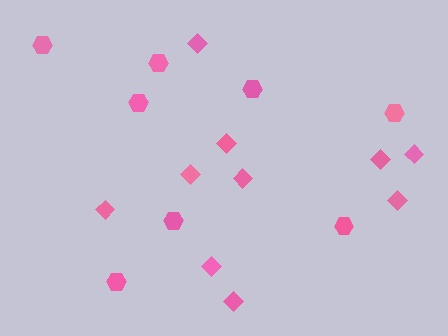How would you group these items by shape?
There are 2 groups: one group of hexagons (8) and one group of diamonds (10).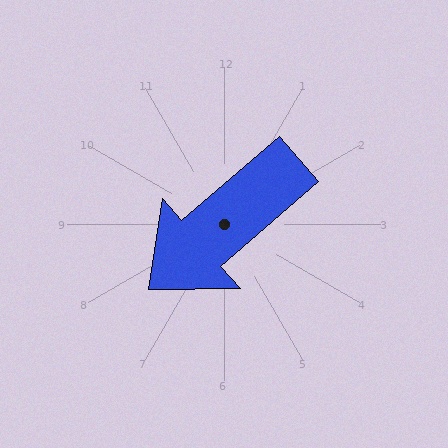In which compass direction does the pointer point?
Southwest.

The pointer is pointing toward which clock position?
Roughly 8 o'clock.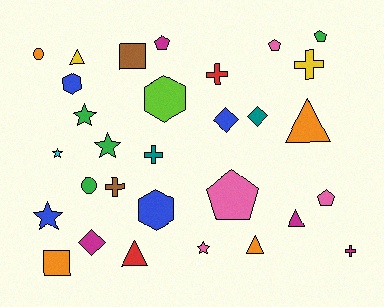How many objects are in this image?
There are 30 objects.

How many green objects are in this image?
There are 4 green objects.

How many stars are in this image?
There are 5 stars.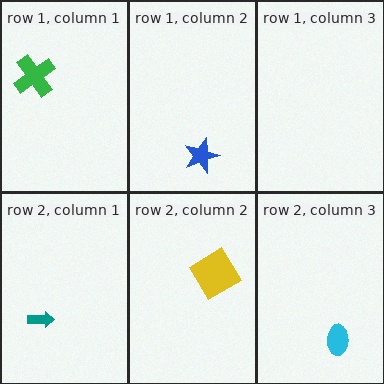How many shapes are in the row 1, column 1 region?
1.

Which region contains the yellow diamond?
The row 2, column 2 region.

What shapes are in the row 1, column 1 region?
The green cross.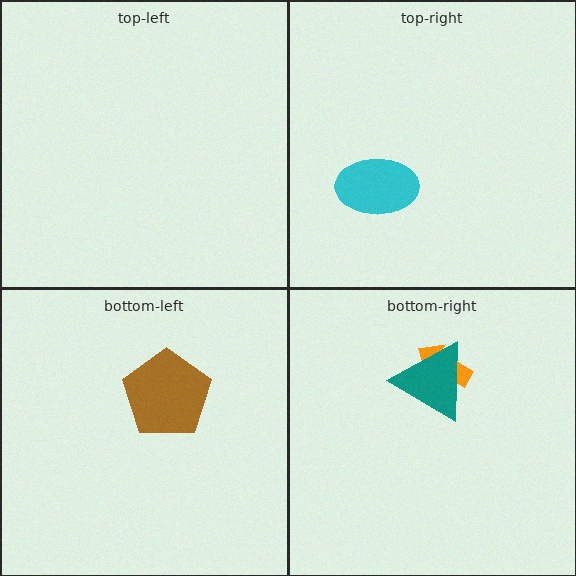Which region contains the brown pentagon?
The bottom-left region.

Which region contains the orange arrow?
The bottom-right region.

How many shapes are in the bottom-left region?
1.